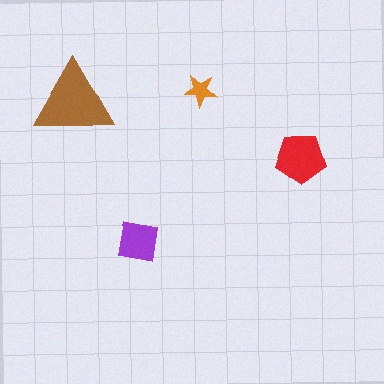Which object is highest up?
The orange star is topmost.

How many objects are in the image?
There are 4 objects in the image.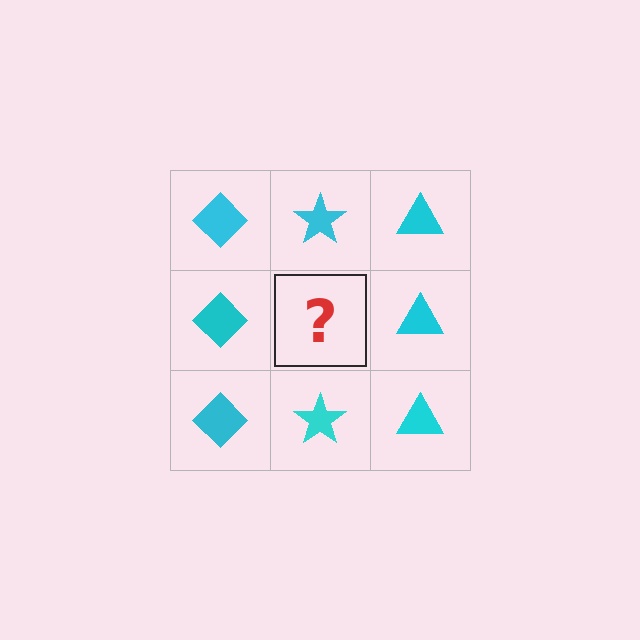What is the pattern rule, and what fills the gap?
The rule is that each column has a consistent shape. The gap should be filled with a cyan star.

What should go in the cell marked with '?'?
The missing cell should contain a cyan star.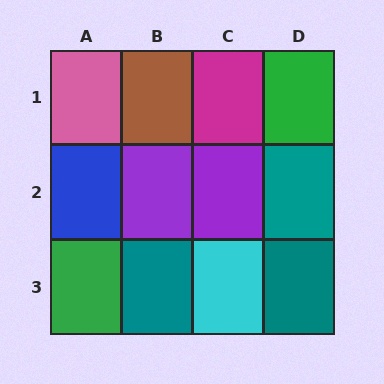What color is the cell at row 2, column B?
Purple.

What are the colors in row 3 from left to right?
Green, teal, cyan, teal.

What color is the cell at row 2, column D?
Teal.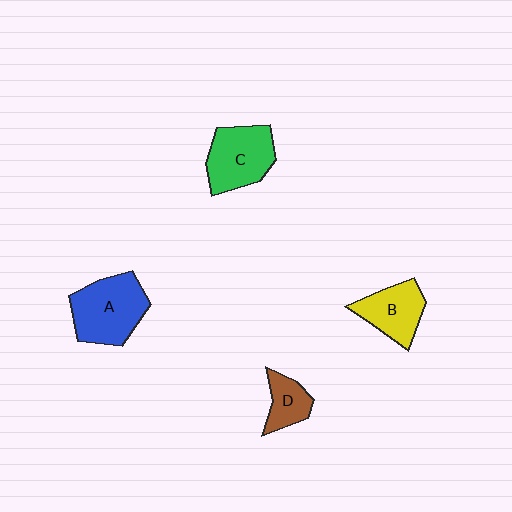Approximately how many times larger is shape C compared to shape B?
Approximately 1.2 times.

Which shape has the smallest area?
Shape D (brown).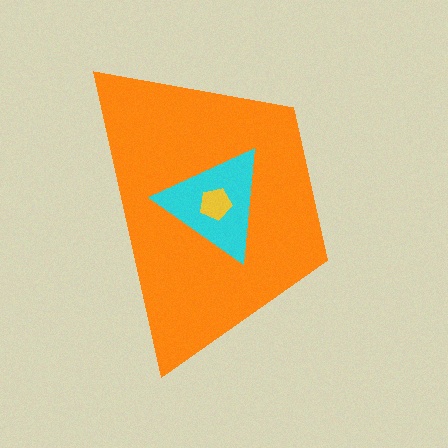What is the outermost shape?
The orange trapezoid.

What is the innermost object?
The yellow pentagon.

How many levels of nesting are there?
3.